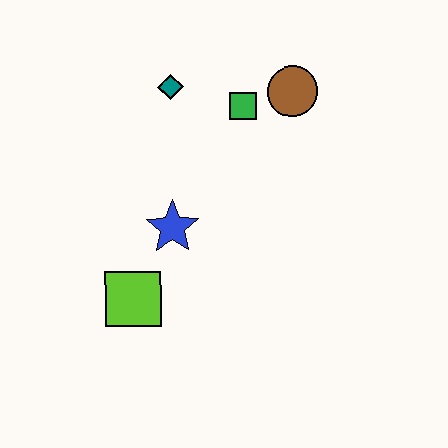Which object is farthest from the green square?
The lime square is farthest from the green square.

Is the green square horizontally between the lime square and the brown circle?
Yes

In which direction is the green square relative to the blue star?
The green square is above the blue star.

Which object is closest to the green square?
The brown circle is closest to the green square.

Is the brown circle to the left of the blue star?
No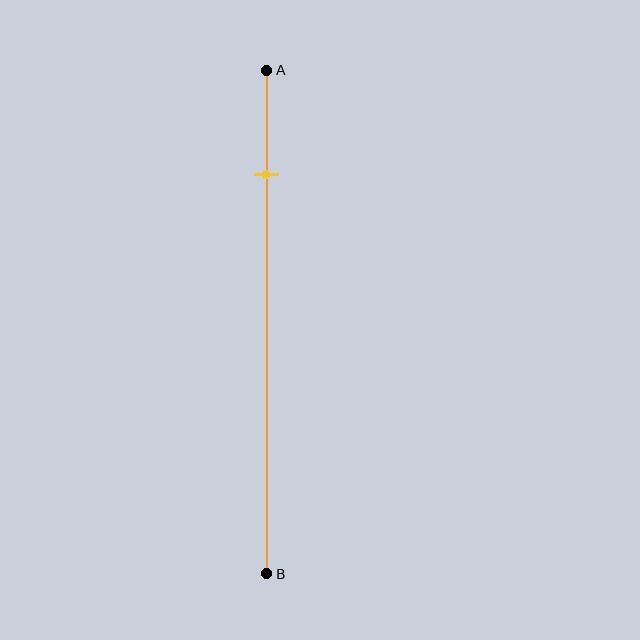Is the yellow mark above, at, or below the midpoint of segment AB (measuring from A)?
The yellow mark is above the midpoint of segment AB.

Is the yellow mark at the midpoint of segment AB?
No, the mark is at about 20% from A, not at the 50% midpoint.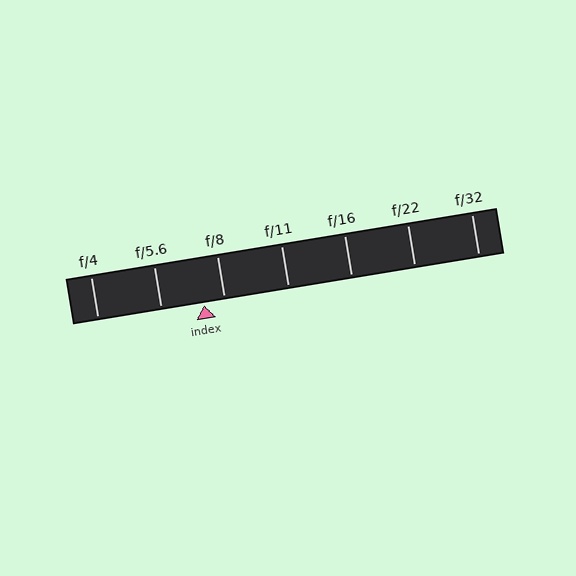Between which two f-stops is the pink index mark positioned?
The index mark is between f/5.6 and f/8.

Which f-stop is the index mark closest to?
The index mark is closest to f/8.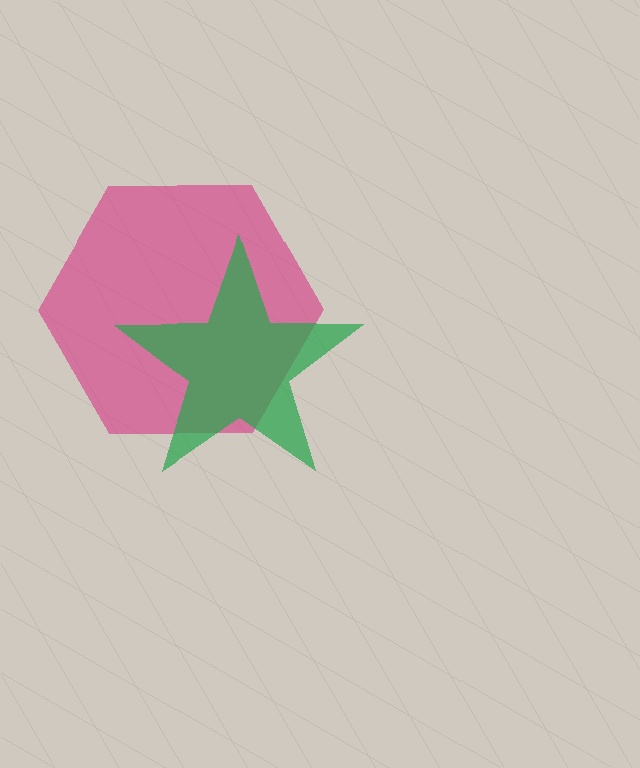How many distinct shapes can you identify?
There are 2 distinct shapes: a magenta hexagon, a green star.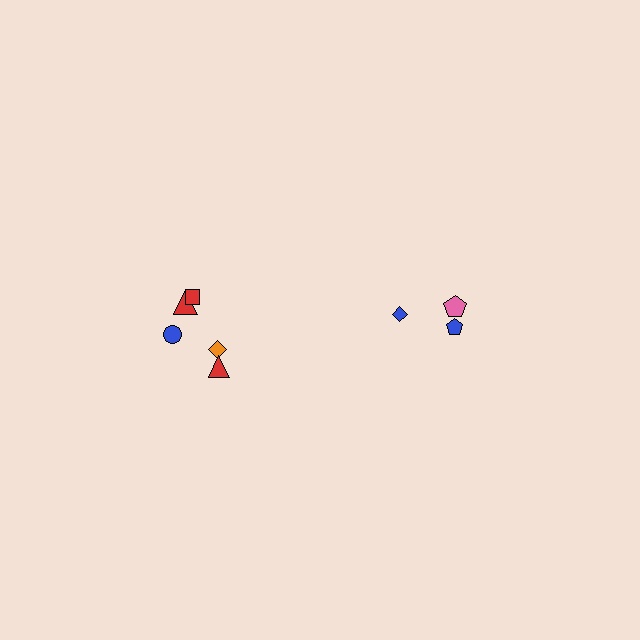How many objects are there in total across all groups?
There are 8 objects.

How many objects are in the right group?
There are 3 objects.